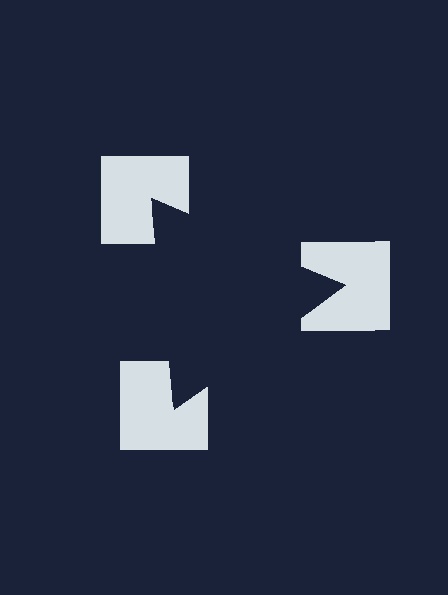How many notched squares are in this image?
There are 3 — one at each vertex of the illusory triangle.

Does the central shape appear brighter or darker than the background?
It typically appears slightly darker than the background, even though no actual brightness change is drawn.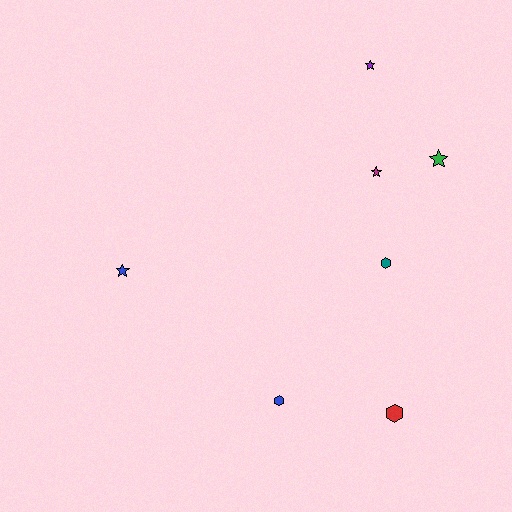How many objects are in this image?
There are 7 objects.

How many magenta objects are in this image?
There is 1 magenta object.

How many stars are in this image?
There are 4 stars.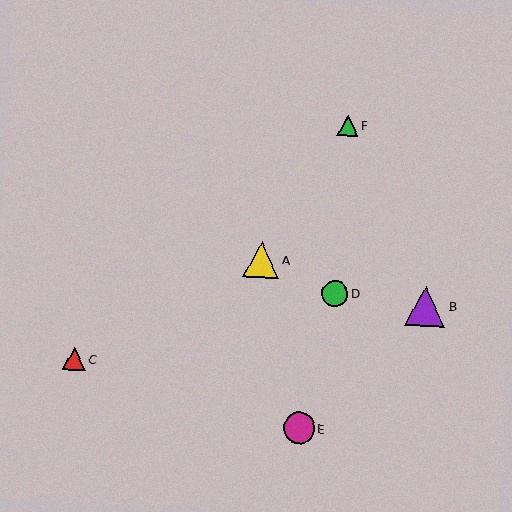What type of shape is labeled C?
Shape C is a red triangle.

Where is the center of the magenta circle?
The center of the magenta circle is at (299, 428).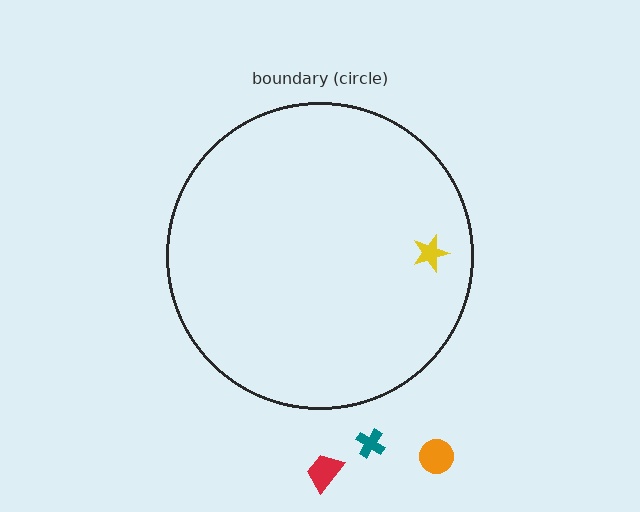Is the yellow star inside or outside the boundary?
Inside.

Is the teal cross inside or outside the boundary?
Outside.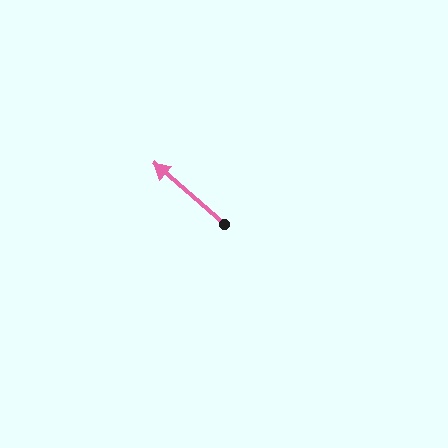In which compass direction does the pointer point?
Northwest.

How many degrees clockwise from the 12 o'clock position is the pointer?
Approximately 311 degrees.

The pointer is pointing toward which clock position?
Roughly 10 o'clock.